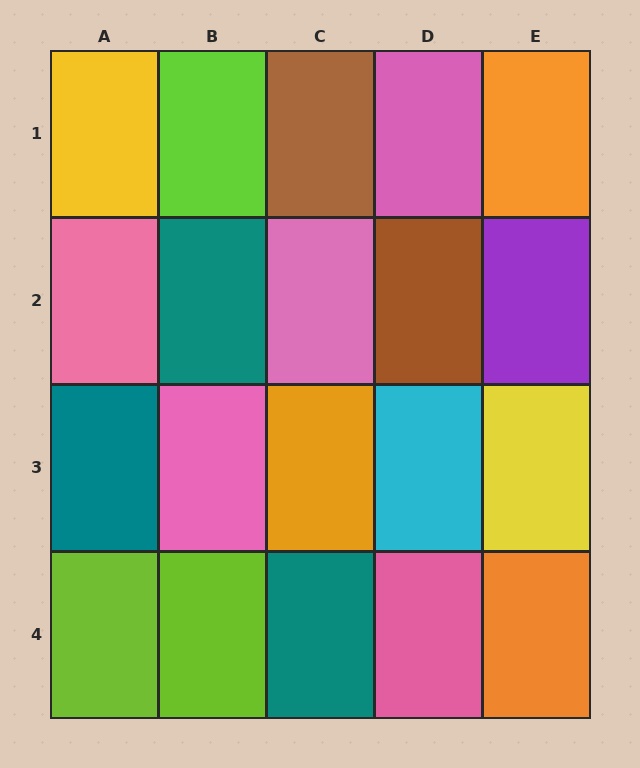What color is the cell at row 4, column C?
Teal.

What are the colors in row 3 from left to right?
Teal, pink, orange, cyan, yellow.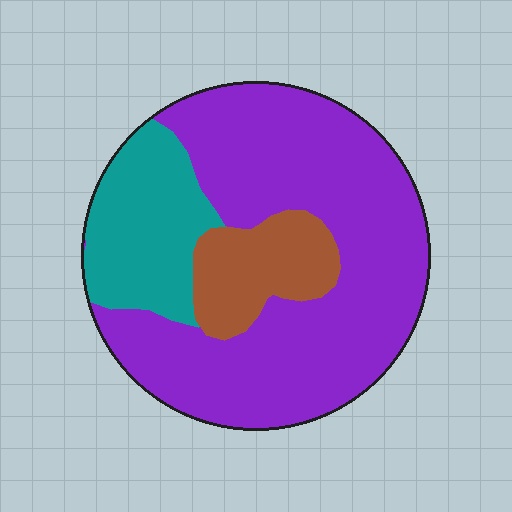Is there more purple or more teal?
Purple.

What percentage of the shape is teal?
Teal takes up about one fifth (1/5) of the shape.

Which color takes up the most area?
Purple, at roughly 65%.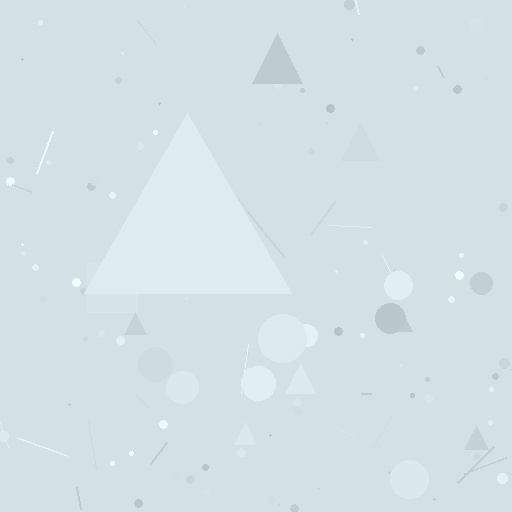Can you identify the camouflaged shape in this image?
The camouflaged shape is a triangle.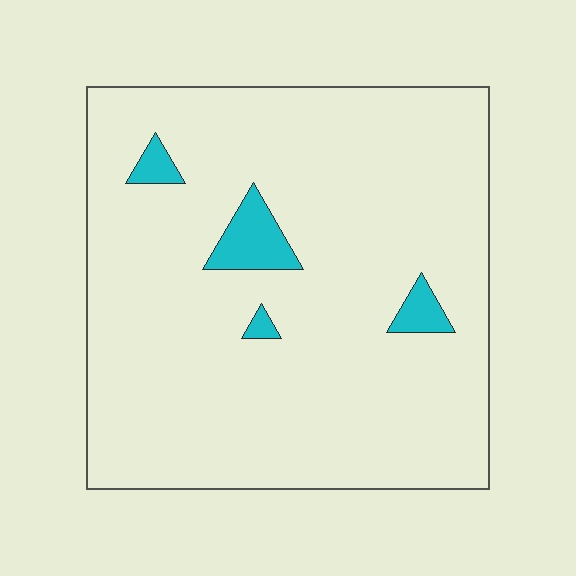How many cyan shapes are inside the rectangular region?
4.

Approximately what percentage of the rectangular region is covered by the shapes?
Approximately 5%.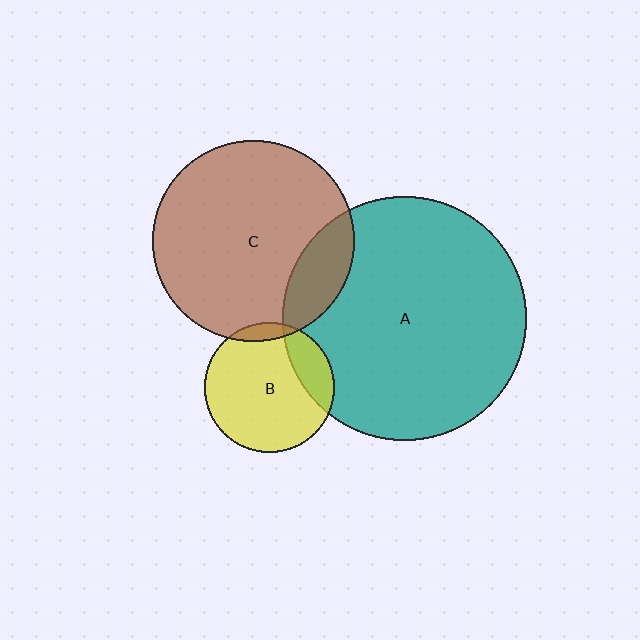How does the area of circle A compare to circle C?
Approximately 1.5 times.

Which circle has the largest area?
Circle A (teal).